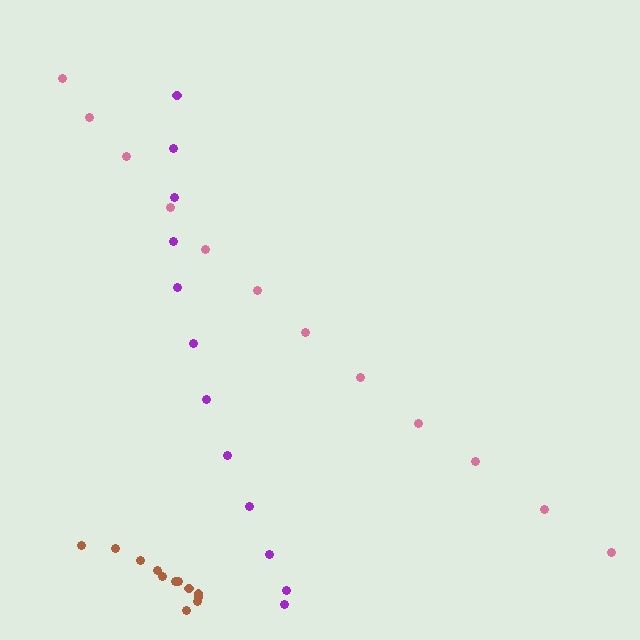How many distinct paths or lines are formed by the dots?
There are 3 distinct paths.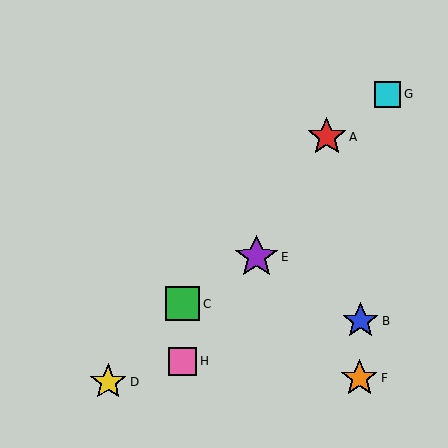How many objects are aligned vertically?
2 objects (C, H) are aligned vertically.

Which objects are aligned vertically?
Objects C, H are aligned vertically.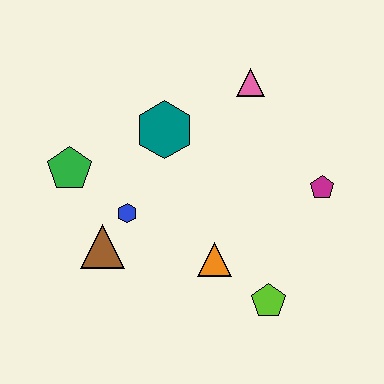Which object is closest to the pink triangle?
The teal hexagon is closest to the pink triangle.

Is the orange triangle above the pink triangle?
No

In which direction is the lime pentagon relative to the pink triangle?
The lime pentagon is below the pink triangle.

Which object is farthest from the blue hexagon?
The magenta pentagon is farthest from the blue hexagon.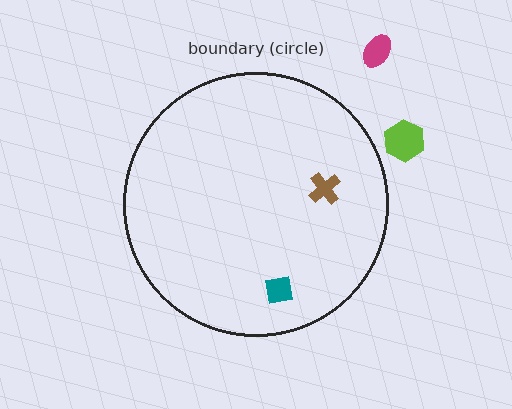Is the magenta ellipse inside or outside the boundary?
Outside.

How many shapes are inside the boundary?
2 inside, 2 outside.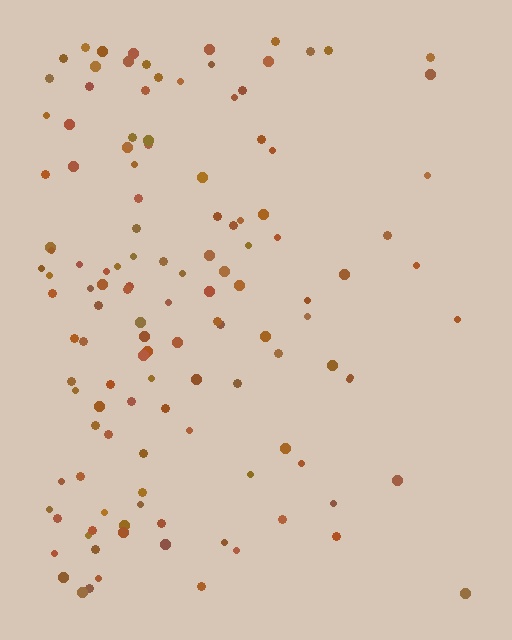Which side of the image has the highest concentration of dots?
The left.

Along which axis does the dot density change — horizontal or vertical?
Horizontal.